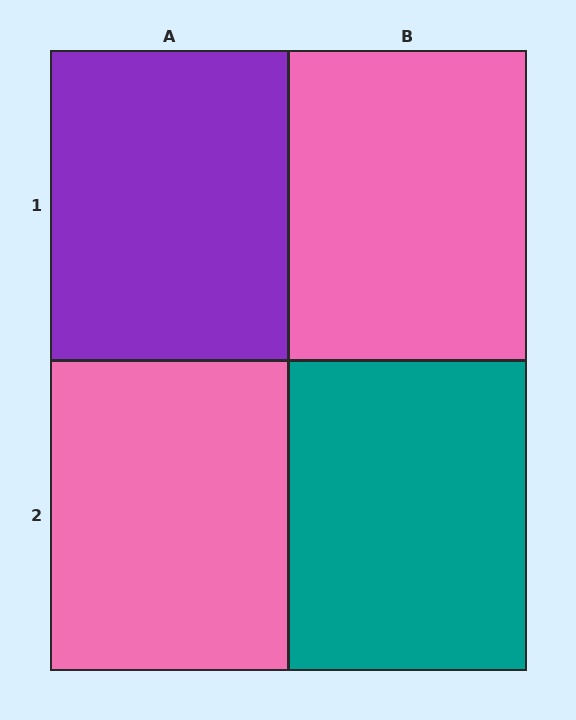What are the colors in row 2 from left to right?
Pink, teal.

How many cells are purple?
1 cell is purple.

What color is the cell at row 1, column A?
Purple.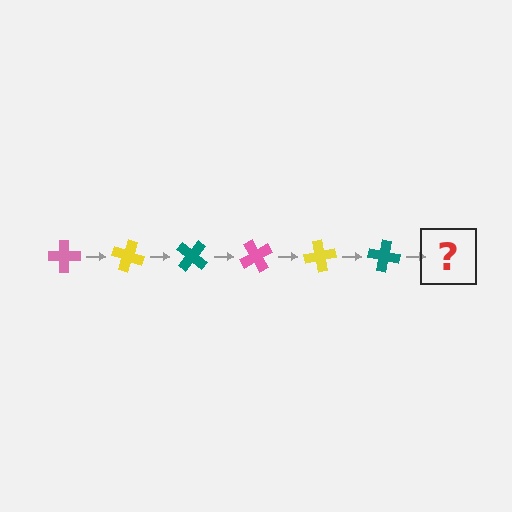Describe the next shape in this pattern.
It should be a pink cross, rotated 120 degrees from the start.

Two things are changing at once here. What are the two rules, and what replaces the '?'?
The two rules are that it rotates 20 degrees each step and the color cycles through pink, yellow, and teal. The '?' should be a pink cross, rotated 120 degrees from the start.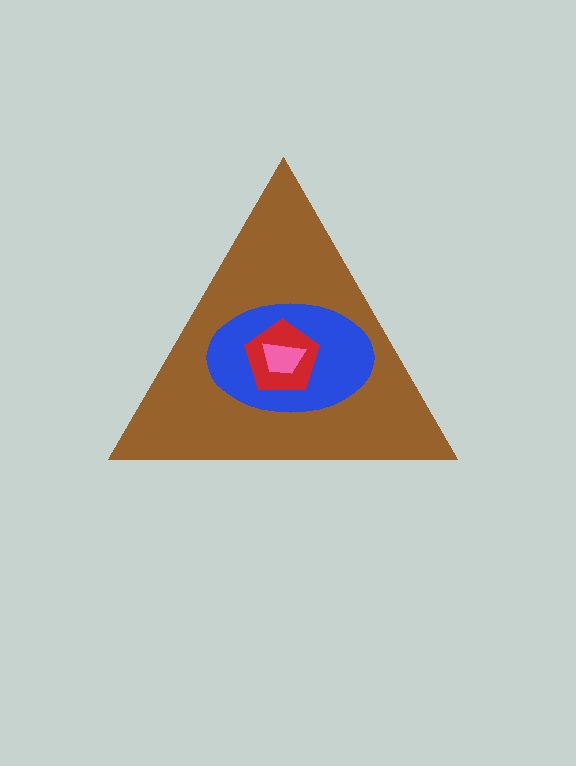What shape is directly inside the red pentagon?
The pink trapezoid.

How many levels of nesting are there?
4.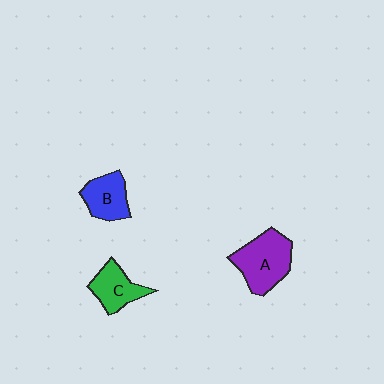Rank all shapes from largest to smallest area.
From largest to smallest: A (purple), B (blue), C (green).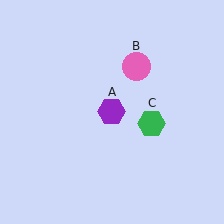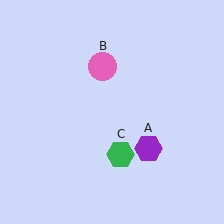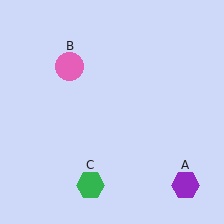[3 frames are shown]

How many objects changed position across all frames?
3 objects changed position: purple hexagon (object A), pink circle (object B), green hexagon (object C).